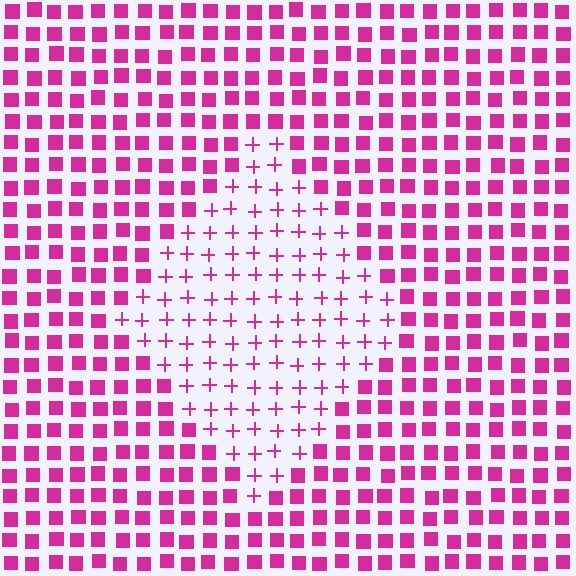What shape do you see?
I see a diamond.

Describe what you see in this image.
The image is filled with small magenta elements arranged in a uniform grid. A diamond-shaped region contains plus signs, while the surrounding area contains squares. The boundary is defined purely by the change in element shape.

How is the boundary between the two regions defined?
The boundary is defined by a change in element shape: plus signs inside vs. squares outside. All elements share the same color and spacing.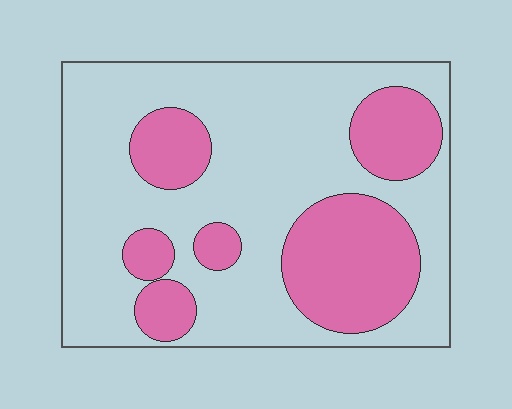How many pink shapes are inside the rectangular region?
6.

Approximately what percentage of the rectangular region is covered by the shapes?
Approximately 30%.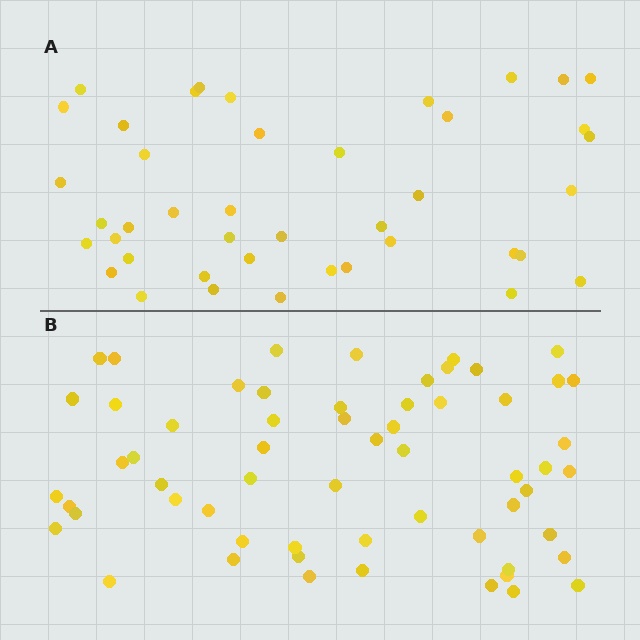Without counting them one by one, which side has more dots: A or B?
Region B (the bottom region) has more dots.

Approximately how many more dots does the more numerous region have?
Region B has approximately 20 more dots than region A.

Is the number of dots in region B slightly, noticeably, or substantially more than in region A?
Region B has noticeably more, but not dramatically so. The ratio is roughly 1.4 to 1.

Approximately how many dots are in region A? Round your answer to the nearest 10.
About 40 dots. (The exact count is 42, which rounds to 40.)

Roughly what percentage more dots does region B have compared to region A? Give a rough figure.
About 45% more.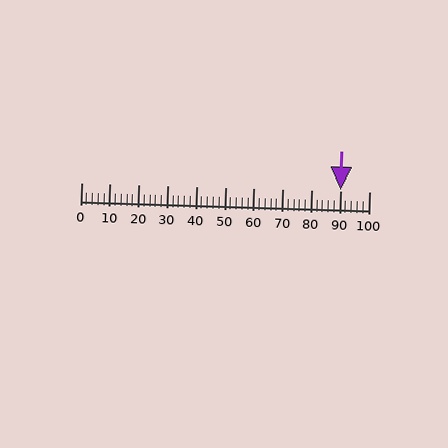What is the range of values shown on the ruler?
The ruler shows values from 0 to 100.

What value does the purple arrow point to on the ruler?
The purple arrow points to approximately 90.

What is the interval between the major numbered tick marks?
The major tick marks are spaced 10 units apart.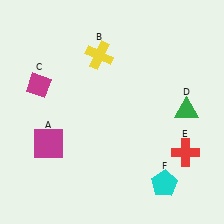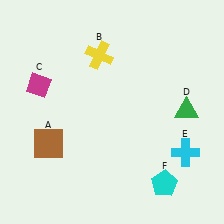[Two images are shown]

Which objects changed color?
A changed from magenta to brown. E changed from red to cyan.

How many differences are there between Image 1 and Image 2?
There are 2 differences between the two images.